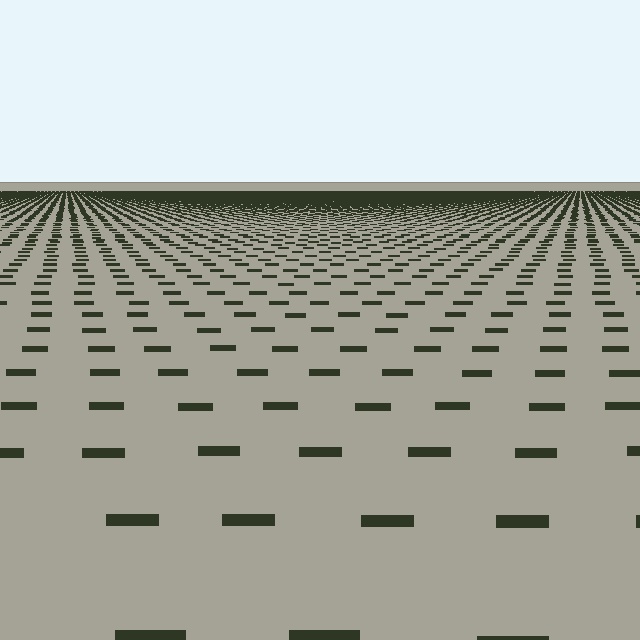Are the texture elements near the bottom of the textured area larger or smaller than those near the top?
Larger. Near the bottom, elements are closer to the viewer and appear at a bigger on-screen size.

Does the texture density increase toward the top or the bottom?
Density increases toward the top.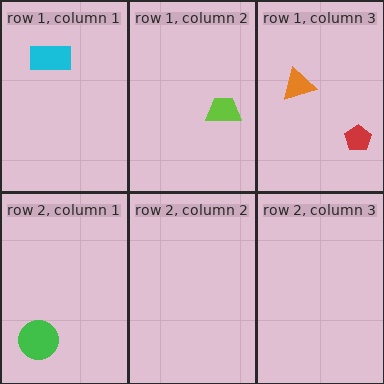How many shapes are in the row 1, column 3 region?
2.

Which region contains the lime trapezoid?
The row 1, column 2 region.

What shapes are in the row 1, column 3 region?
The red pentagon, the orange triangle.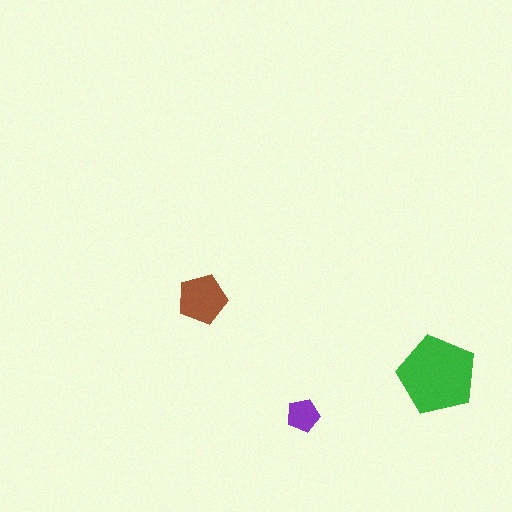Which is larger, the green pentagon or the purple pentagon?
The green one.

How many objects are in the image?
There are 3 objects in the image.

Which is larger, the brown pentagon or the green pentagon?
The green one.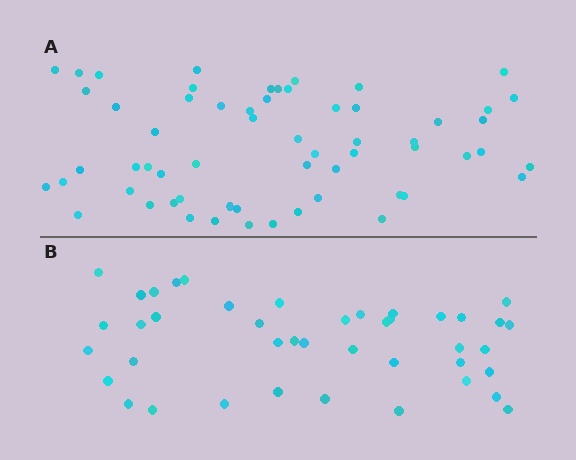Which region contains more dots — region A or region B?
Region A (the top region) has more dots.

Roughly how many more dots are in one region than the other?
Region A has approximately 20 more dots than region B.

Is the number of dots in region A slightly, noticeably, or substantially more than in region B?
Region A has noticeably more, but not dramatically so. The ratio is roughly 1.4 to 1.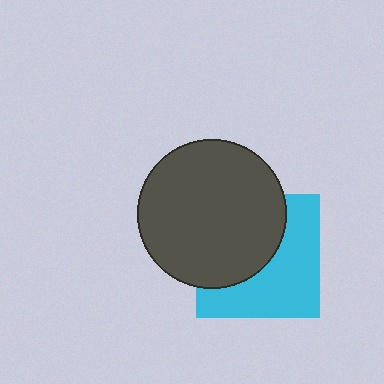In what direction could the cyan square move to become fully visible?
The cyan square could move toward the lower-right. That would shift it out from behind the dark gray circle entirely.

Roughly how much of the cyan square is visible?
About half of it is visible (roughly 51%).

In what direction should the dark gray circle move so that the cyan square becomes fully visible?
The dark gray circle should move toward the upper-left. That is the shortest direction to clear the overlap and leave the cyan square fully visible.